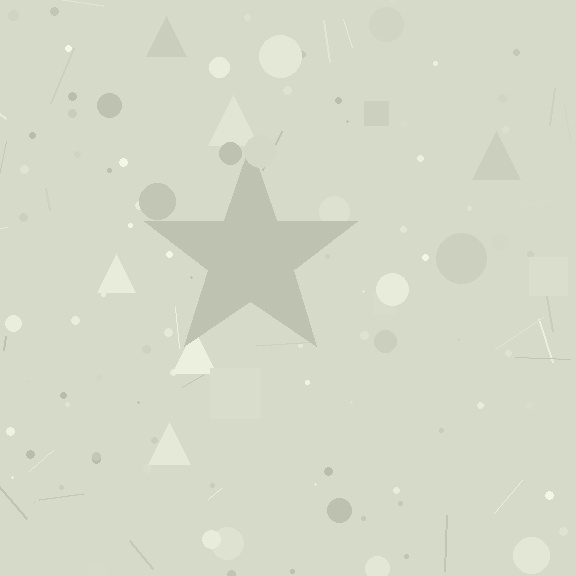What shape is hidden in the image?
A star is hidden in the image.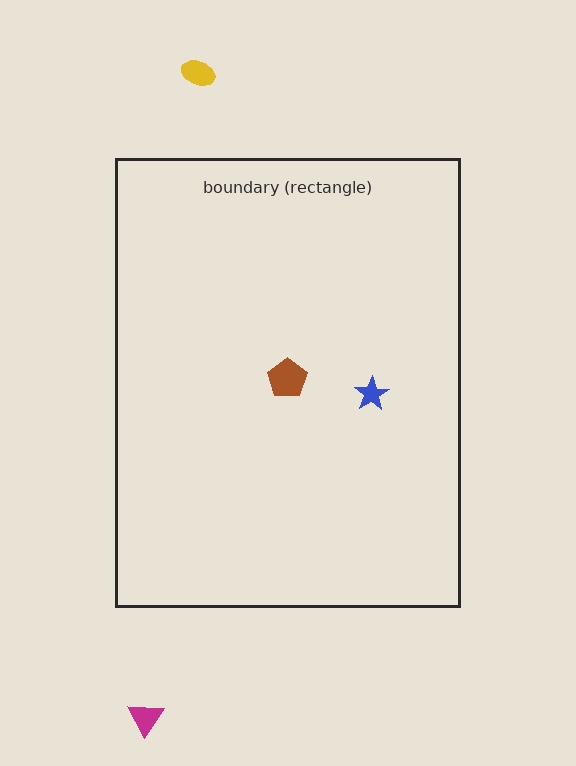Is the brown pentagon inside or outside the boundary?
Inside.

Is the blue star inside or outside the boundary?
Inside.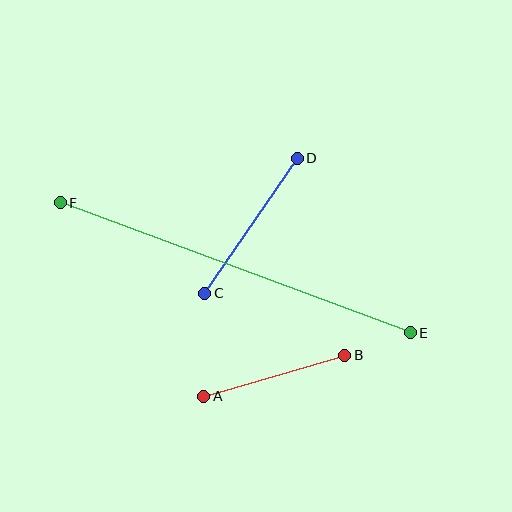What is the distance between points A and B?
The distance is approximately 147 pixels.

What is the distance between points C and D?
The distance is approximately 164 pixels.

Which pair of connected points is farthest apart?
Points E and F are farthest apart.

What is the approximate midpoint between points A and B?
The midpoint is at approximately (274, 376) pixels.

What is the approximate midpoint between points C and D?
The midpoint is at approximately (251, 226) pixels.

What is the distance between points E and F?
The distance is approximately 374 pixels.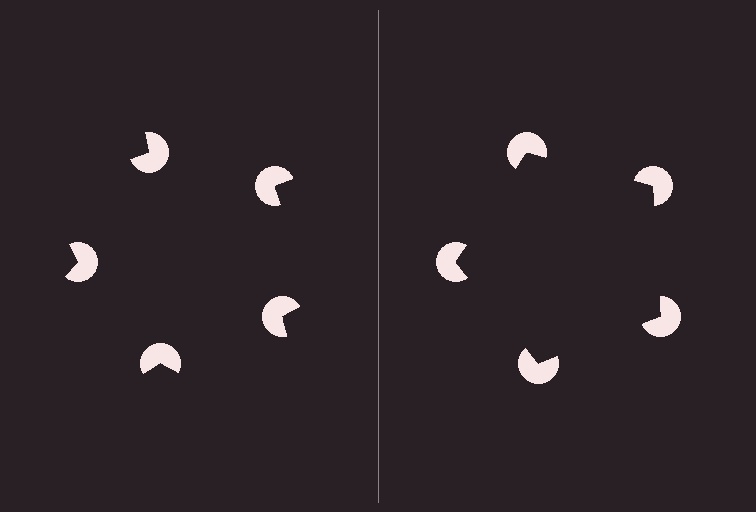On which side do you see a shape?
An illusory pentagon appears on the right side. On the left side the wedge cuts are rotated, so no coherent shape forms.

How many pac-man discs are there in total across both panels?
10 — 5 on each side.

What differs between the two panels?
The pac-man discs are positioned identically on both sides; only the wedge orientations differ. On the right they align to a pentagon; on the left they are misaligned.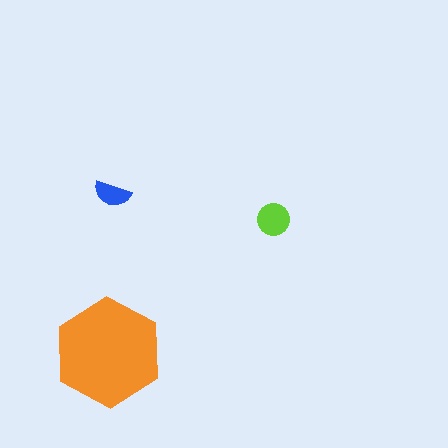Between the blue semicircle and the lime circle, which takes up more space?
The lime circle.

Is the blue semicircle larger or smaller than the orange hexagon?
Smaller.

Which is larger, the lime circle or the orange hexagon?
The orange hexagon.